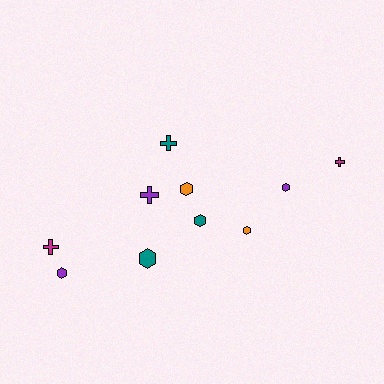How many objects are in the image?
There are 10 objects.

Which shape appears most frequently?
Hexagon, with 6 objects.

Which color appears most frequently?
Teal, with 3 objects.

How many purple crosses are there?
There is 1 purple cross.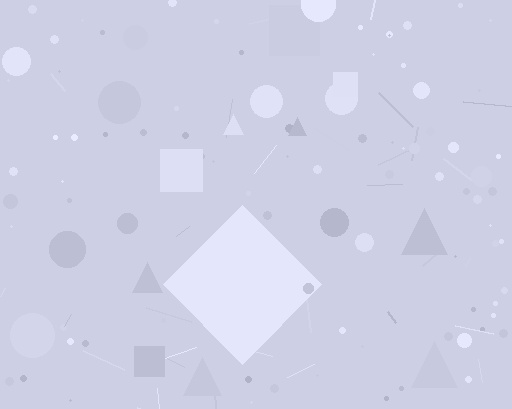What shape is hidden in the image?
A diamond is hidden in the image.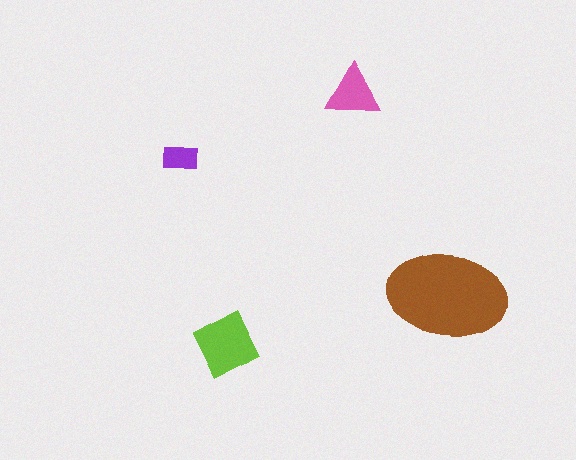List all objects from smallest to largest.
The purple rectangle, the pink triangle, the lime diamond, the brown ellipse.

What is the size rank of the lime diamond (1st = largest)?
2nd.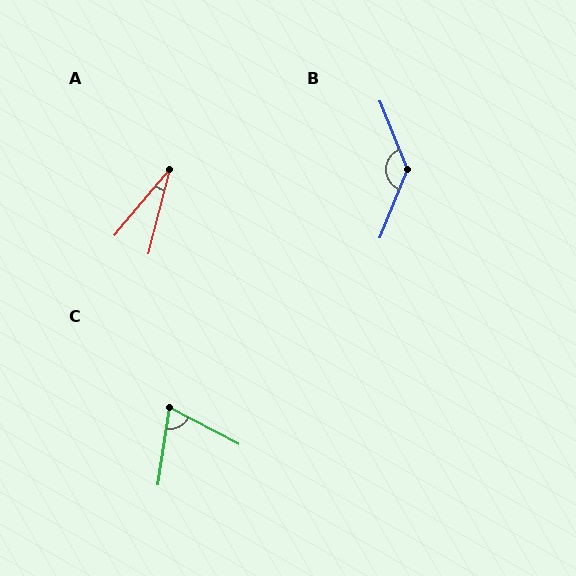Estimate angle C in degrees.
Approximately 71 degrees.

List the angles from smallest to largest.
A (26°), C (71°), B (136°).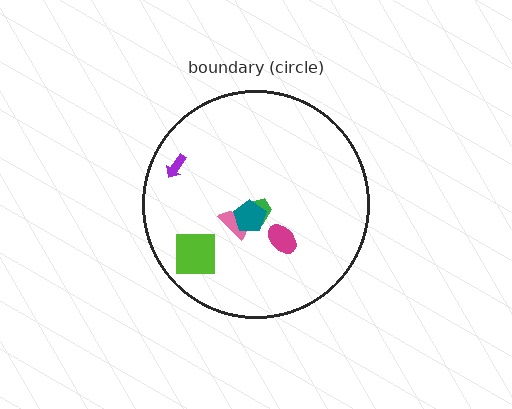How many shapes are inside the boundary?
6 inside, 0 outside.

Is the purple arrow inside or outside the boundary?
Inside.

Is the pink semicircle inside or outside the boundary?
Inside.